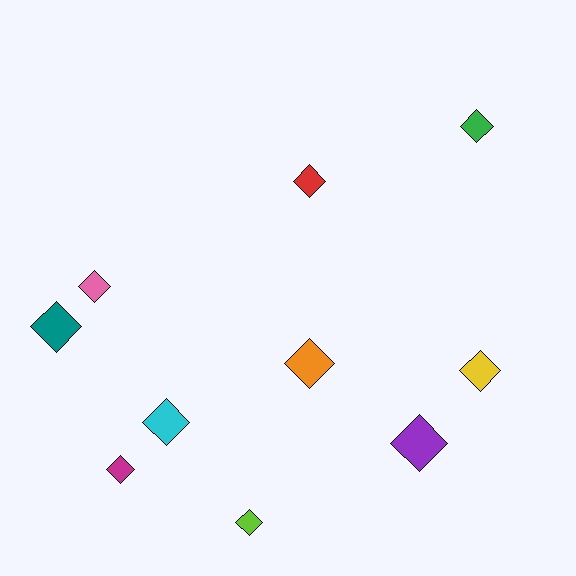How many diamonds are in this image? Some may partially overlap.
There are 10 diamonds.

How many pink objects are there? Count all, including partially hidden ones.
There is 1 pink object.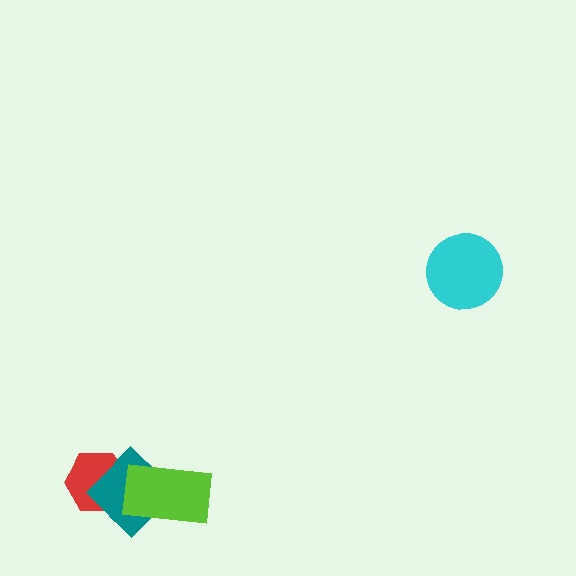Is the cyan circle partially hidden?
No, no other shape covers it.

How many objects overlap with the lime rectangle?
1 object overlaps with the lime rectangle.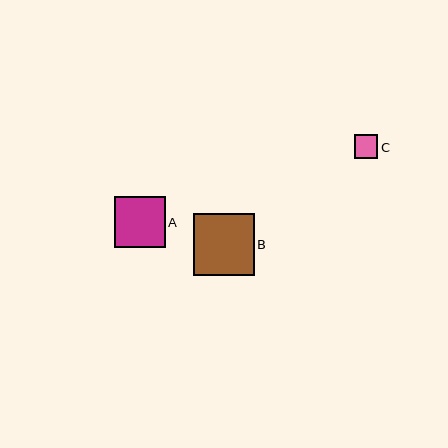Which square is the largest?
Square B is the largest with a size of approximately 61 pixels.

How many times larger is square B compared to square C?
Square B is approximately 2.6 times the size of square C.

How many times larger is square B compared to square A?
Square B is approximately 1.2 times the size of square A.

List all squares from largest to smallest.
From largest to smallest: B, A, C.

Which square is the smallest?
Square C is the smallest with a size of approximately 23 pixels.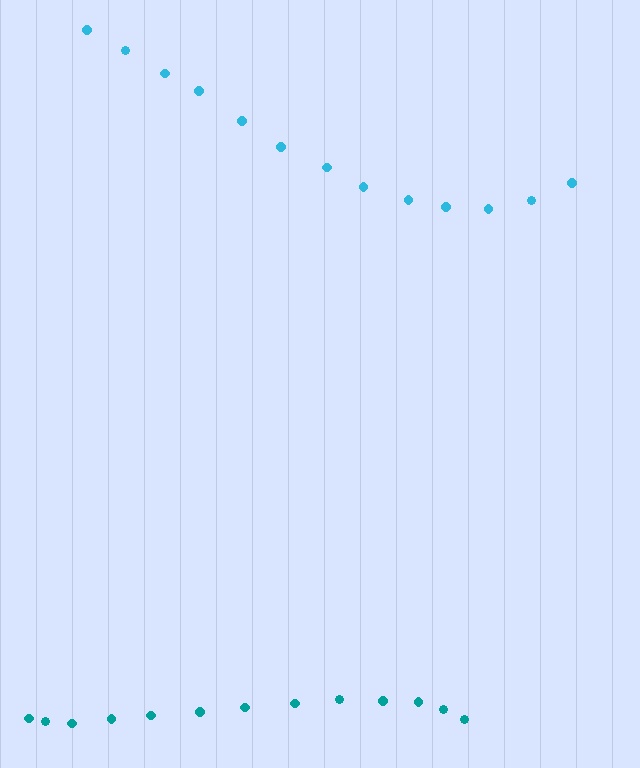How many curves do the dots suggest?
There are 2 distinct paths.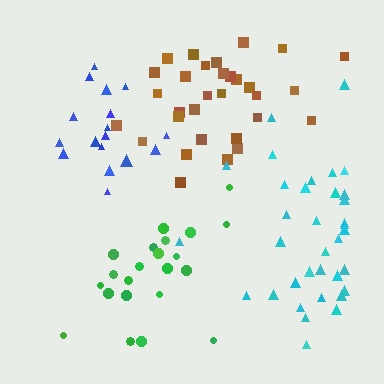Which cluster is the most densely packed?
Brown.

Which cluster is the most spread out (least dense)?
Cyan.